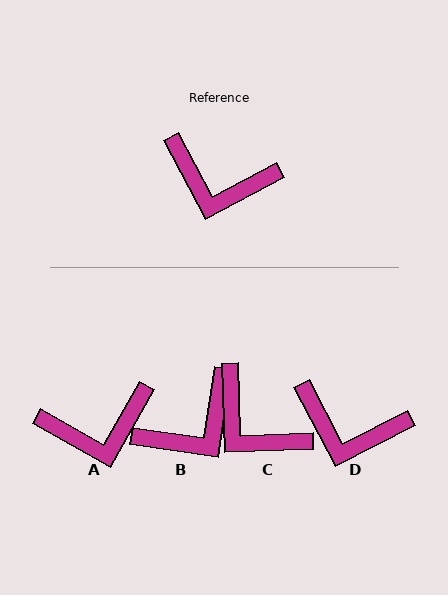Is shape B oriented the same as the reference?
No, it is off by about 54 degrees.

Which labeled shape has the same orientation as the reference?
D.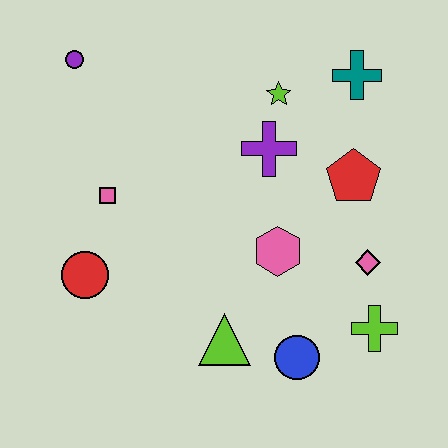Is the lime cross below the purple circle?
Yes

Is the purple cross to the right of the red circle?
Yes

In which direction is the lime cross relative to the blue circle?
The lime cross is to the right of the blue circle.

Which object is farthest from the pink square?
The lime cross is farthest from the pink square.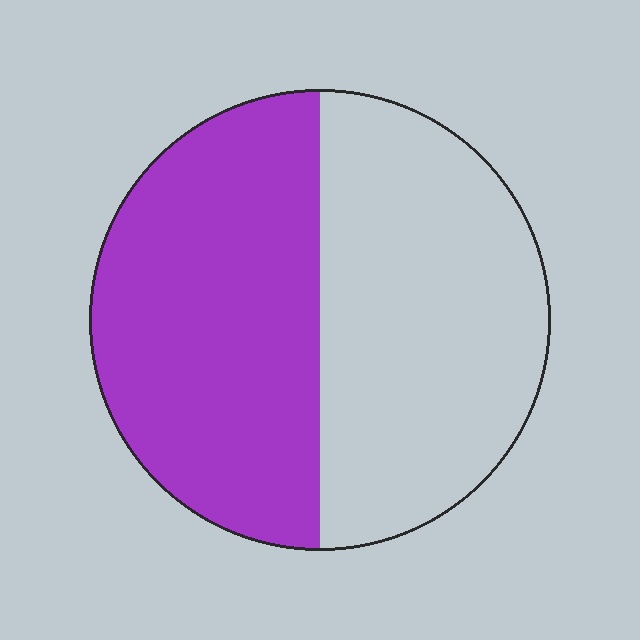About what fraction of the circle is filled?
About one half (1/2).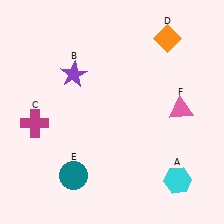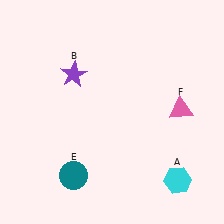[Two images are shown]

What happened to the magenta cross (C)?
The magenta cross (C) was removed in Image 2. It was in the bottom-left area of Image 1.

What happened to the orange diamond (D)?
The orange diamond (D) was removed in Image 2. It was in the top-right area of Image 1.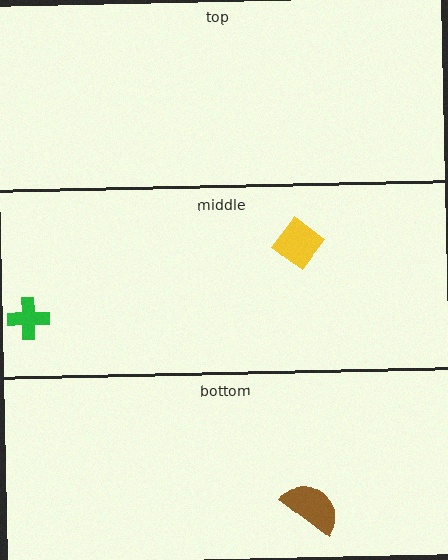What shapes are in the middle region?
The green cross, the yellow diamond.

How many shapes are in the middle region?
2.